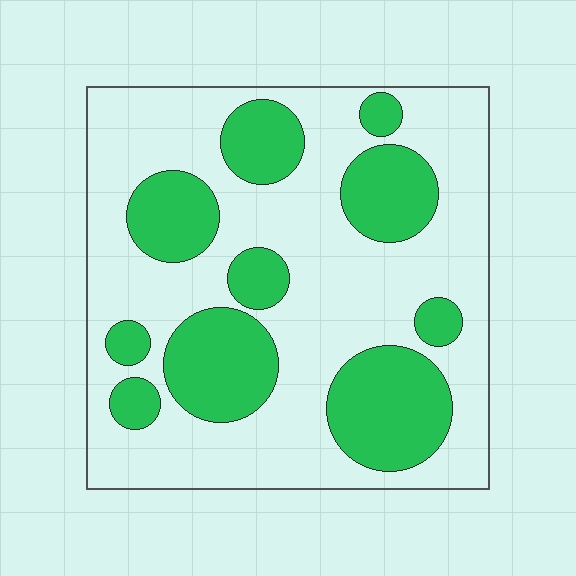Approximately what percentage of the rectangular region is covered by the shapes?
Approximately 35%.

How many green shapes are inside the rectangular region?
10.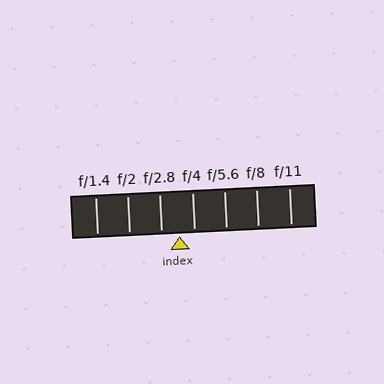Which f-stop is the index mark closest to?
The index mark is closest to f/4.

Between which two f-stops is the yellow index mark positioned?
The index mark is between f/2.8 and f/4.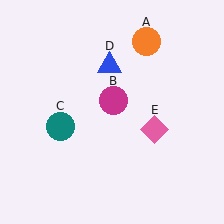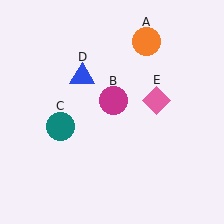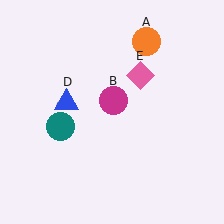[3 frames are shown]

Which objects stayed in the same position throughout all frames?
Orange circle (object A) and magenta circle (object B) and teal circle (object C) remained stationary.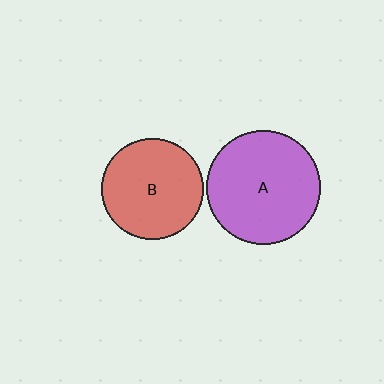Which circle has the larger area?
Circle A (purple).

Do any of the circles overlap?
No, none of the circles overlap.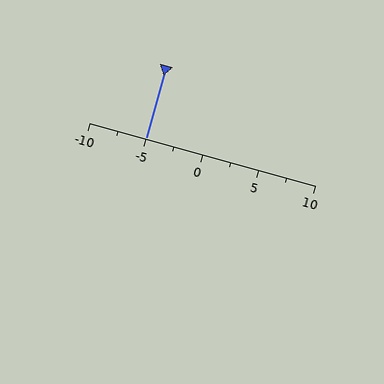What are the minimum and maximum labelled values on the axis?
The axis runs from -10 to 10.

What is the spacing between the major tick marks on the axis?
The major ticks are spaced 5 apart.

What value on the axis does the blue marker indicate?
The marker indicates approximately -5.